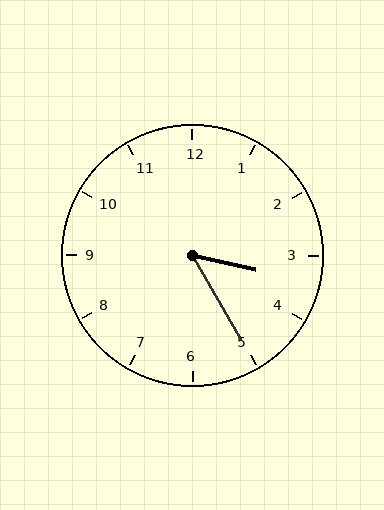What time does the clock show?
3:25.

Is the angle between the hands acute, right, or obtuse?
It is acute.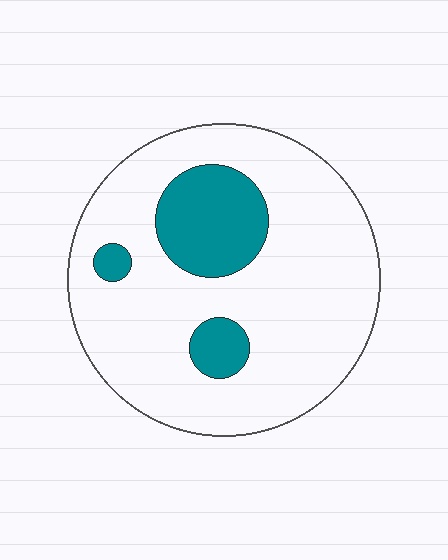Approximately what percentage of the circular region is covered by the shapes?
Approximately 20%.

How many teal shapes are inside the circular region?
3.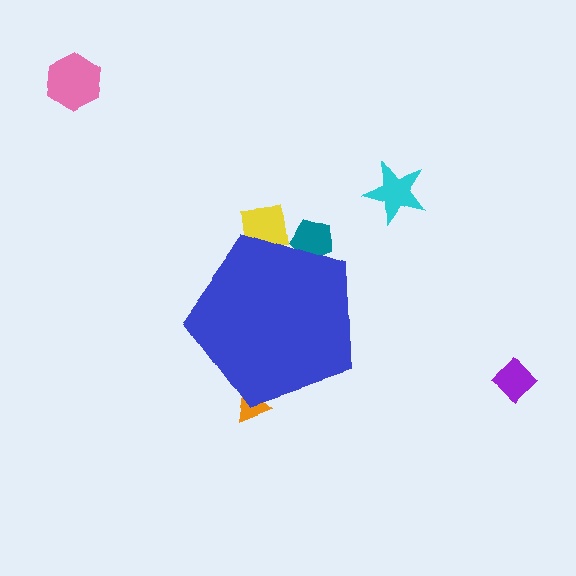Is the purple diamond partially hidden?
No, the purple diamond is fully visible.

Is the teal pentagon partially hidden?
Yes, the teal pentagon is partially hidden behind the blue pentagon.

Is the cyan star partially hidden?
No, the cyan star is fully visible.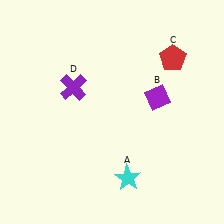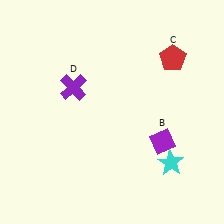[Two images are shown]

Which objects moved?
The objects that moved are: the cyan star (A), the purple diamond (B).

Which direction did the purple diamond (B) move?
The purple diamond (B) moved down.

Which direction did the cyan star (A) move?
The cyan star (A) moved right.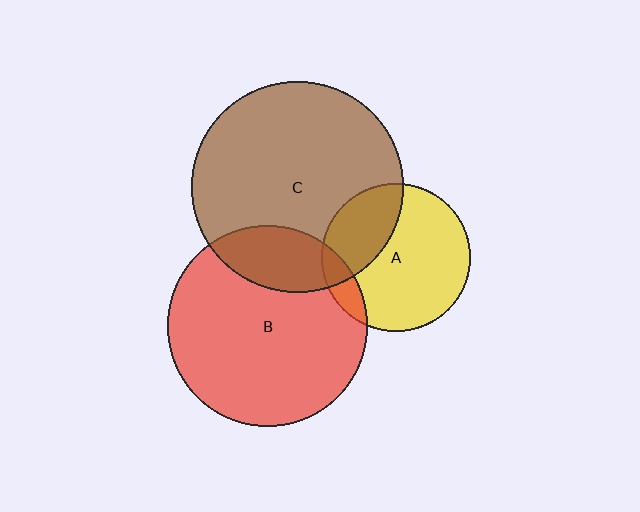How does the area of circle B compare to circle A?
Approximately 1.8 times.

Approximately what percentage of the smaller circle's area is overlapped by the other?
Approximately 10%.